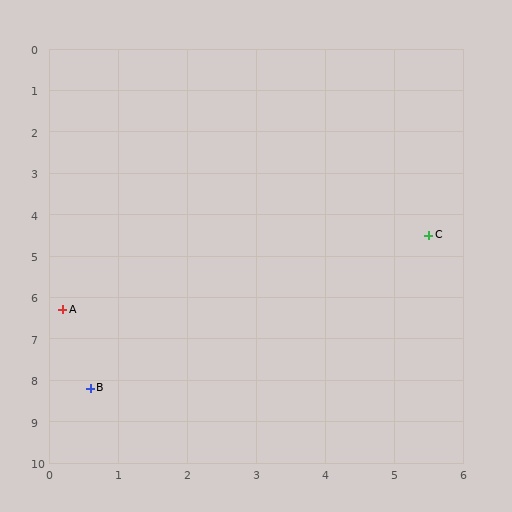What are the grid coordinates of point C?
Point C is at approximately (5.5, 4.5).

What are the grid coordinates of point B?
Point B is at approximately (0.6, 8.2).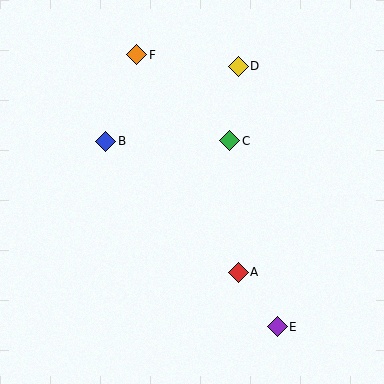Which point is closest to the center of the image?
Point C at (230, 141) is closest to the center.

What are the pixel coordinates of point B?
Point B is at (106, 141).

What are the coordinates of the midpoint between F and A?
The midpoint between F and A is at (188, 163).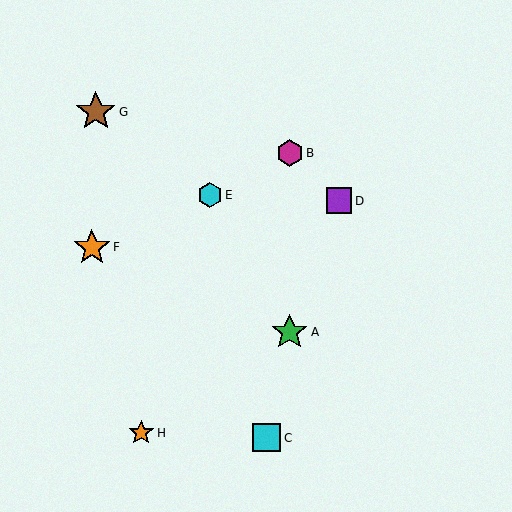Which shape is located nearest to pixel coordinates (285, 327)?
The green star (labeled A) at (289, 332) is nearest to that location.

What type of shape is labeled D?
Shape D is a purple square.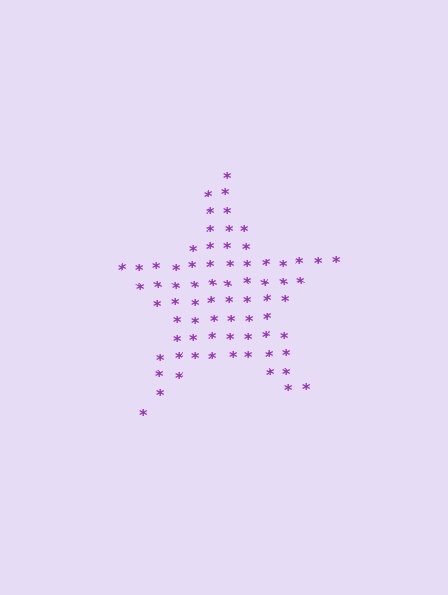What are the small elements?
The small elements are asterisks.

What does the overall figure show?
The overall figure shows a star.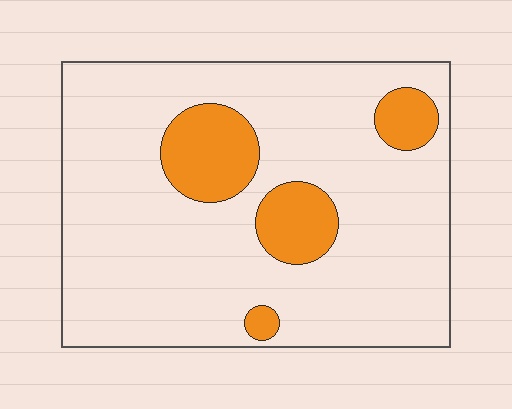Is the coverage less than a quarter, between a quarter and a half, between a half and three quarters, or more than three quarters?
Less than a quarter.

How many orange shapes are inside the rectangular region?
4.